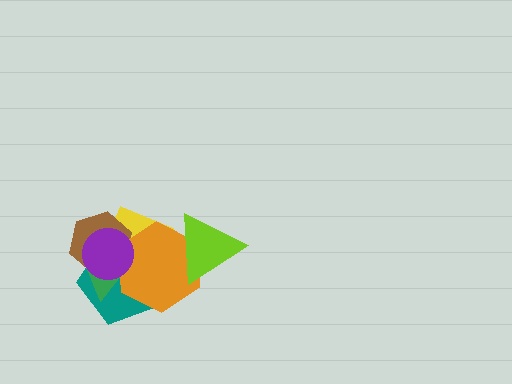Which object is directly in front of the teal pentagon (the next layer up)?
The green triangle is directly in front of the teal pentagon.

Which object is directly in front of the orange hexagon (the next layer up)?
The purple circle is directly in front of the orange hexagon.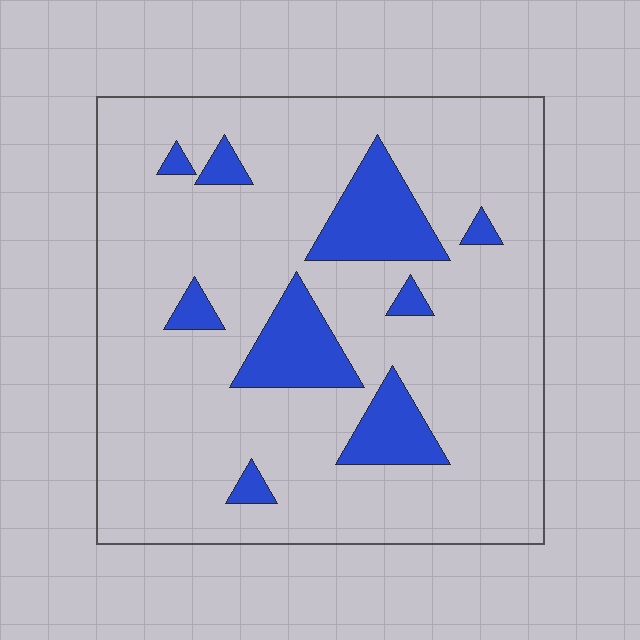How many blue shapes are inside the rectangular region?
9.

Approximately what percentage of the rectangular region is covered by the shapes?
Approximately 15%.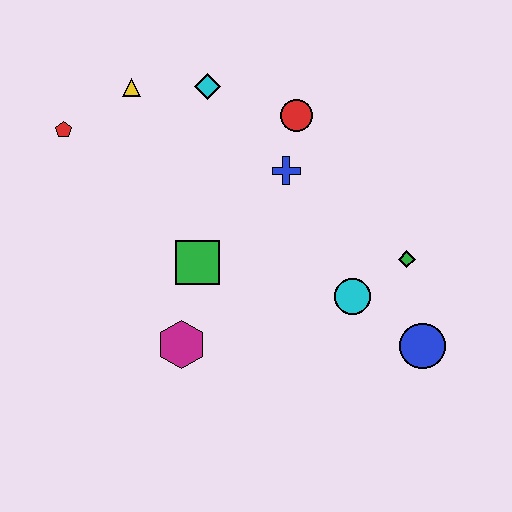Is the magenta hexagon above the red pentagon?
No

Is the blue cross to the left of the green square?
No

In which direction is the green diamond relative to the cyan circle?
The green diamond is to the right of the cyan circle.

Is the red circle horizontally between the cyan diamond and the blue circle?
Yes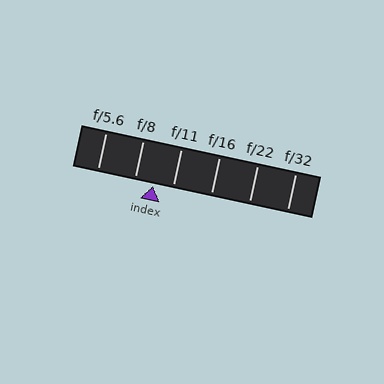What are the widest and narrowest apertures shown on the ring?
The widest aperture shown is f/5.6 and the narrowest is f/32.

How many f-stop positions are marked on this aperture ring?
There are 6 f-stop positions marked.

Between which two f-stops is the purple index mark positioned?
The index mark is between f/8 and f/11.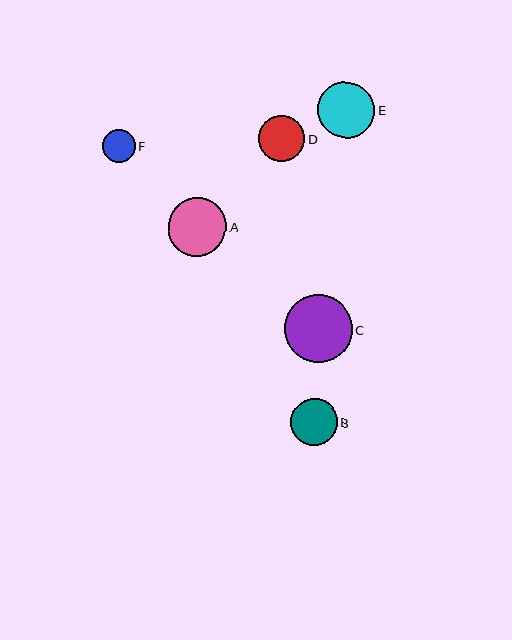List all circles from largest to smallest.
From largest to smallest: C, A, E, B, D, F.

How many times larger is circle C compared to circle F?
Circle C is approximately 2.1 times the size of circle F.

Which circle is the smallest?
Circle F is the smallest with a size of approximately 33 pixels.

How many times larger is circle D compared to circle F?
Circle D is approximately 1.4 times the size of circle F.